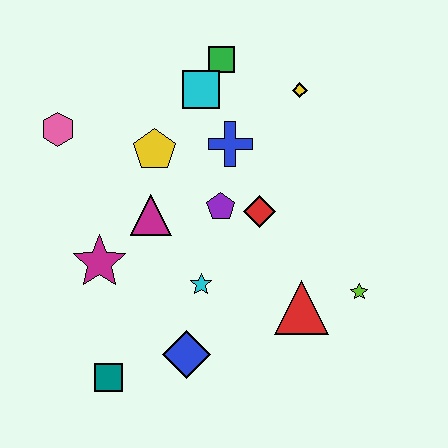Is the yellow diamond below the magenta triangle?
No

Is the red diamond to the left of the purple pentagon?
No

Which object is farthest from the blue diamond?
The green square is farthest from the blue diamond.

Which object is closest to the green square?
The cyan square is closest to the green square.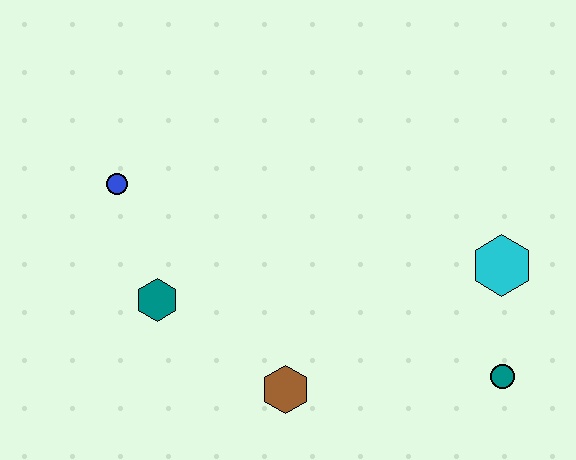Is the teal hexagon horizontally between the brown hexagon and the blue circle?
Yes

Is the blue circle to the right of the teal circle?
No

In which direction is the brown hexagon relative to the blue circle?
The brown hexagon is below the blue circle.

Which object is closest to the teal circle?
The cyan hexagon is closest to the teal circle.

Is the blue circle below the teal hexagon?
No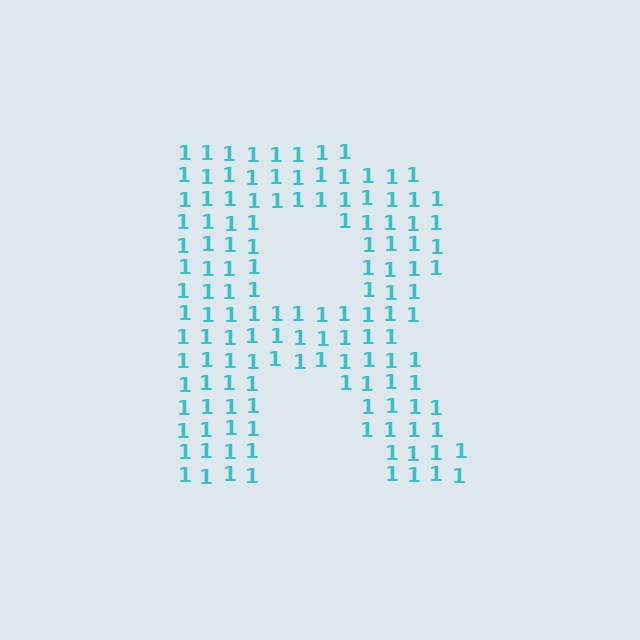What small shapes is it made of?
It is made of small digit 1's.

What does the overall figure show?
The overall figure shows the letter R.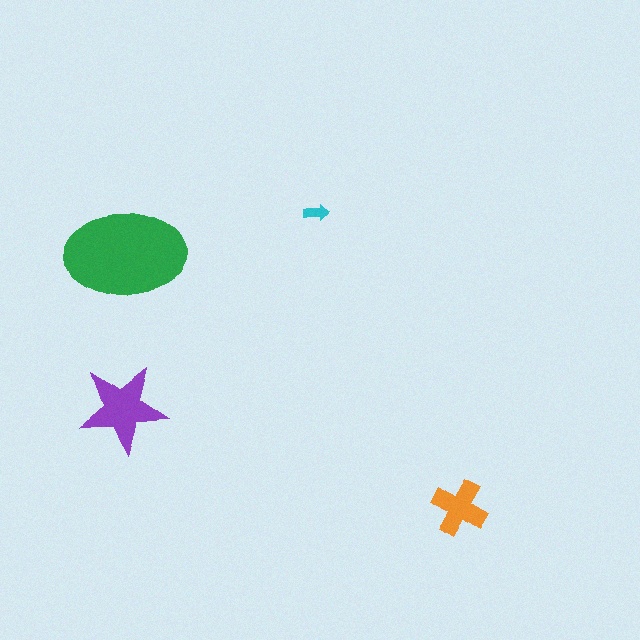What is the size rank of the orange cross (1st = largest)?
3rd.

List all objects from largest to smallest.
The green ellipse, the purple star, the orange cross, the cyan arrow.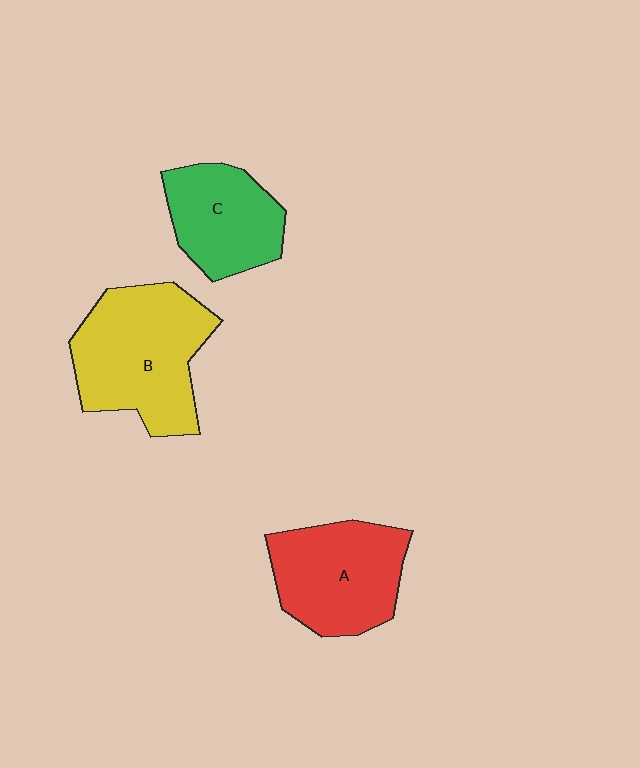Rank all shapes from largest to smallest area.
From largest to smallest: B (yellow), A (red), C (green).